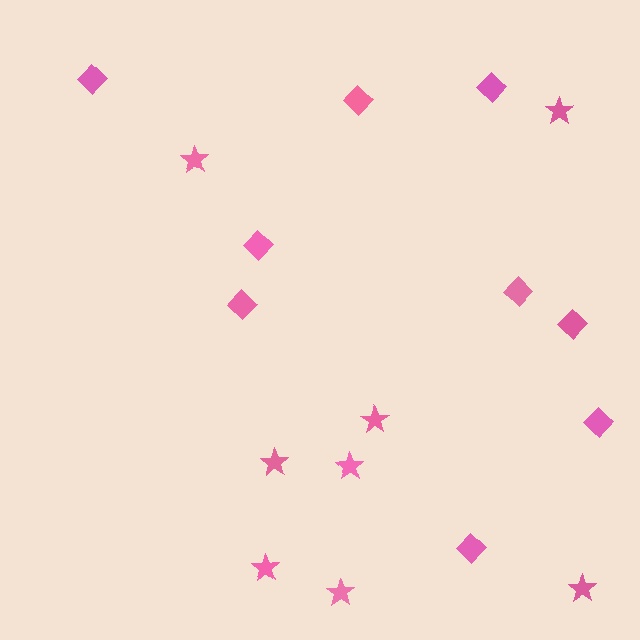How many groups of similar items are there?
There are 2 groups: one group of diamonds (9) and one group of stars (8).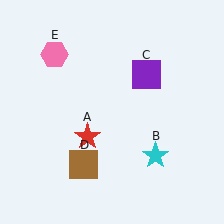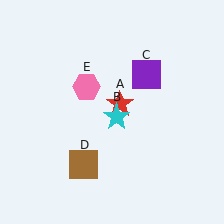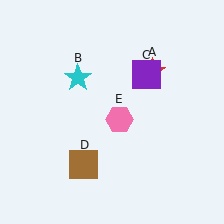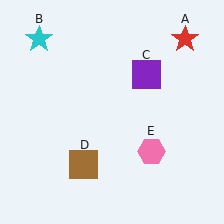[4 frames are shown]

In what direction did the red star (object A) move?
The red star (object A) moved up and to the right.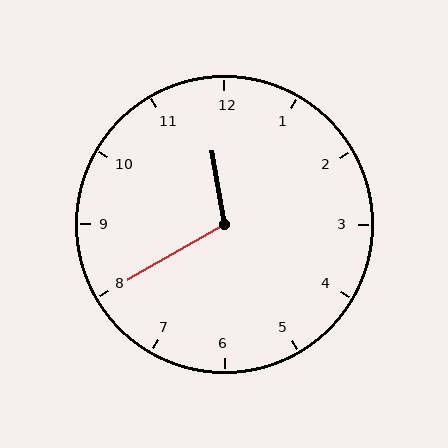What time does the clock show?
11:40.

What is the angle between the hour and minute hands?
Approximately 110 degrees.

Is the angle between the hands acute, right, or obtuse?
It is obtuse.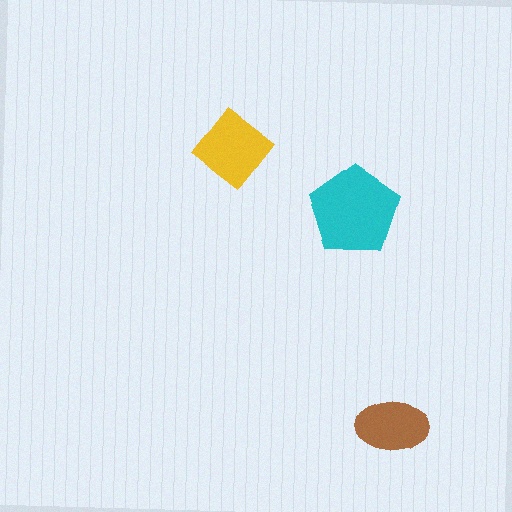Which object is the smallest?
The brown ellipse.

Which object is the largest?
The cyan pentagon.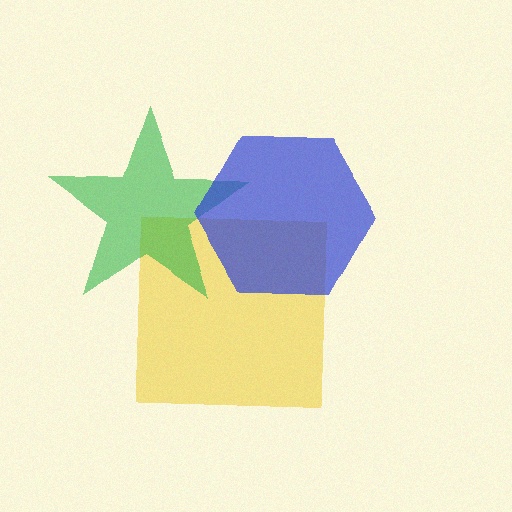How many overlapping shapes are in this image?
There are 3 overlapping shapes in the image.